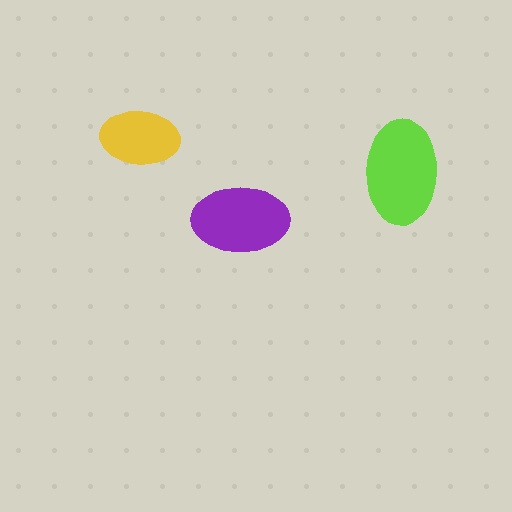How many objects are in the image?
There are 3 objects in the image.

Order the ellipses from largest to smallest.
the lime one, the purple one, the yellow one.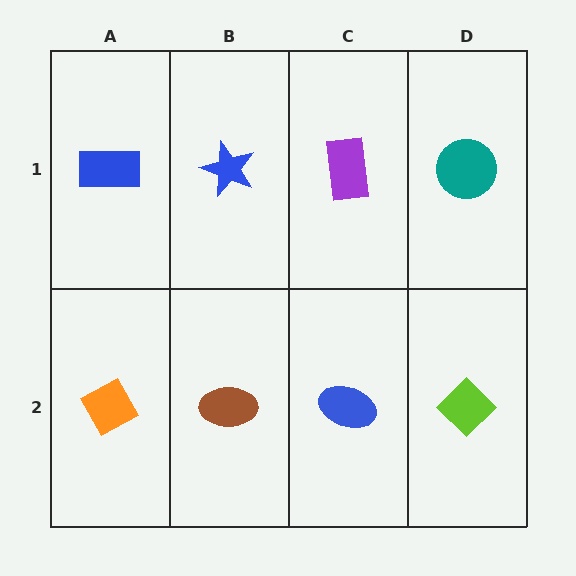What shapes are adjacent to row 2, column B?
A blue star (row 1, column B), an orange diamond (row 2, column A), a blue ellipse (row 2, column C).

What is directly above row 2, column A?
A blue rectangle.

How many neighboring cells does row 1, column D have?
2.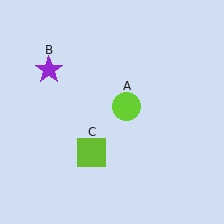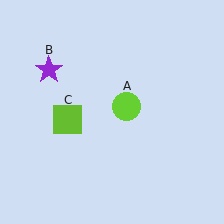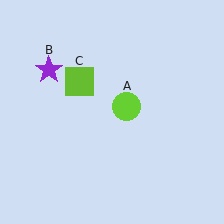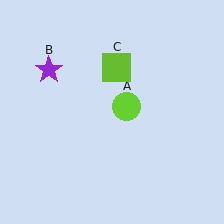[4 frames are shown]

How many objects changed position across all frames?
1 object changed position: lime square (object C).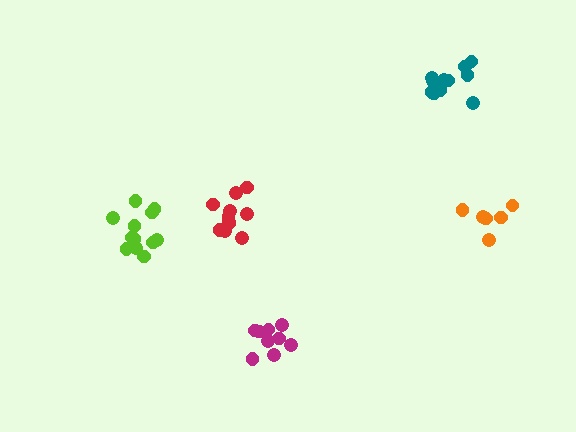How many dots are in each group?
Group 1: 9 dots, Group 2: 11 dots, Group 3: 12 dots, Group 4: 11 dots, Group 5: 6 dots (49 total).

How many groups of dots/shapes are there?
There are 5 groups.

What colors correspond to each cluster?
The clusters are colored: magenta, red, lime, teal, orange.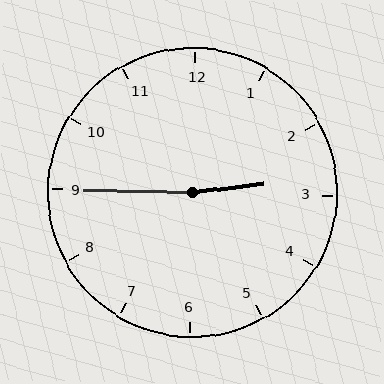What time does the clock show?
2:45.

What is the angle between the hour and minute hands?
Approximately 172 degrees.